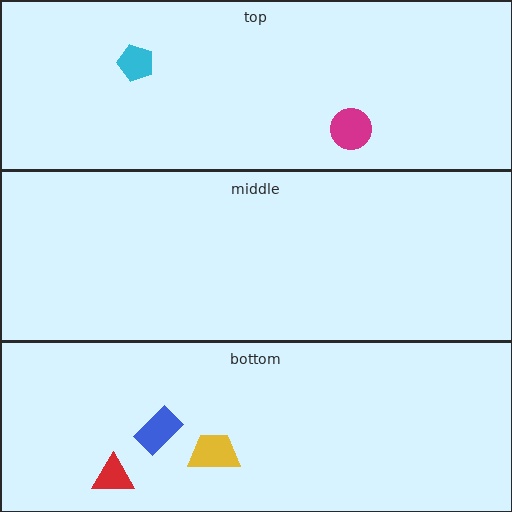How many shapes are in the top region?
2.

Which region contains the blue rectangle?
The bottom region.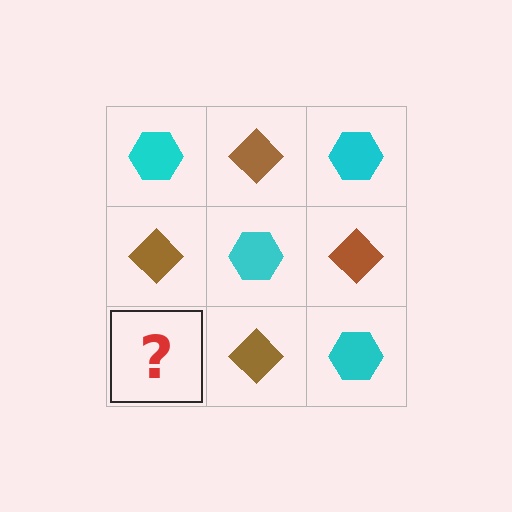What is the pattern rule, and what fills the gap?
The rule is that it alternates cyan hexagon and brown diamond in a checkerboard pattern. The gap should be filled with a cyan hexagon.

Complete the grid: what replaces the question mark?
The question mark should be replaced with a cyan hexagon.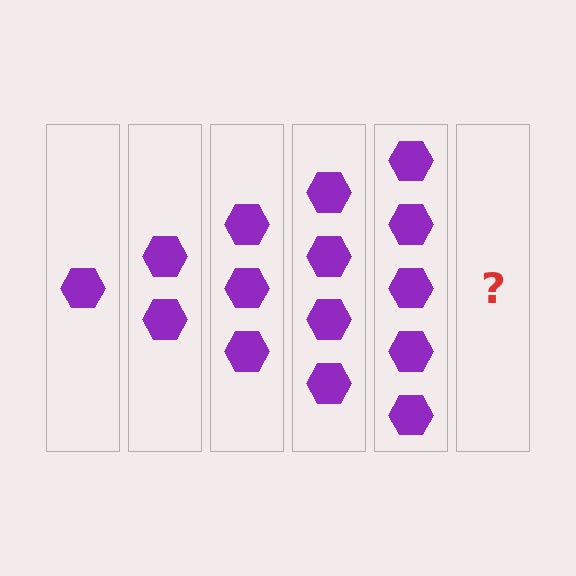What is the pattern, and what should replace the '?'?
The pattern is that each step adds one more hexagon. The '?' should be 6 hexagons.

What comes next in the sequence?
The next element should be 6 hexagons.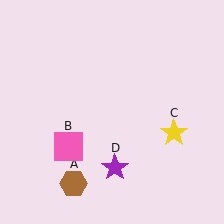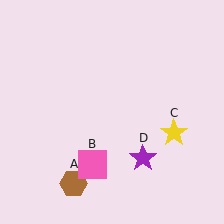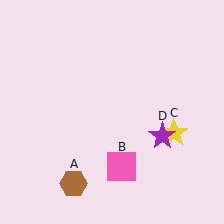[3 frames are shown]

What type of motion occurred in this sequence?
The pink square (object B), purple star (object D) rotated counterclockwise around the center of the scene.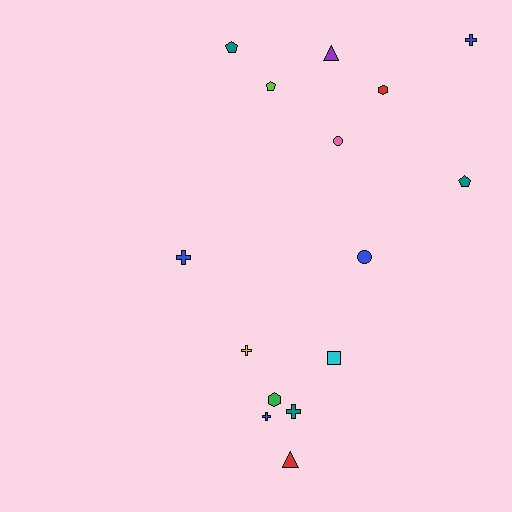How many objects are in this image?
There are 15 objects.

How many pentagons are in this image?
There are 3 pentagons.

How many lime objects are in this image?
There is 1 lime object.